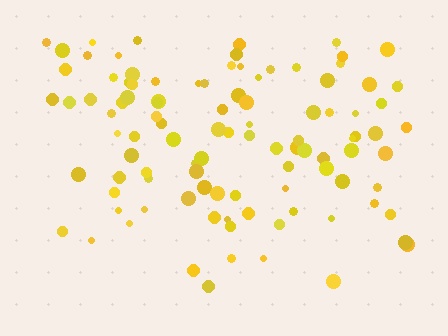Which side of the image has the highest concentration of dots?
The top.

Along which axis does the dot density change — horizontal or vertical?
Vertical.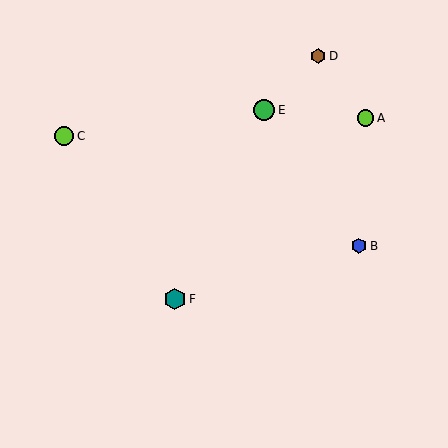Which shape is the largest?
The teal hexagon (labeled F) is the largest.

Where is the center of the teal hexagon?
The center of the teal hexagon is at (175, 299).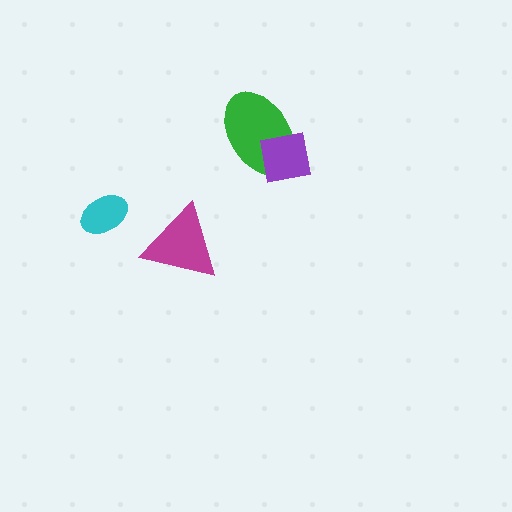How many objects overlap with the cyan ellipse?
0 objects overlap with the cyan ellipse.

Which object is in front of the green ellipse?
The purple square is in front of the green ellipse.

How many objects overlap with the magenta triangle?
0 objects overlap with the magenta triangle.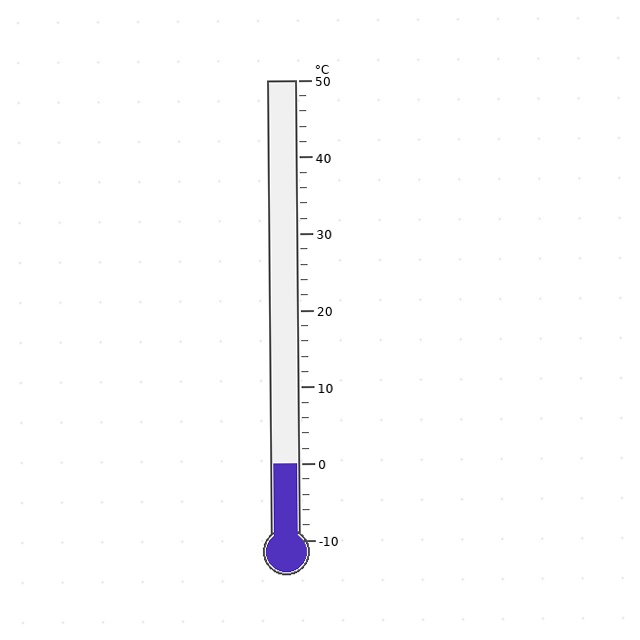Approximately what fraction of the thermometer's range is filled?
The thermometer is filled to approximately 15% of its range.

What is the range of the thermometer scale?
The thermometer scale ranges from -10°C to 50°C.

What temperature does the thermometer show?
The thermometer shows approximately 0°C.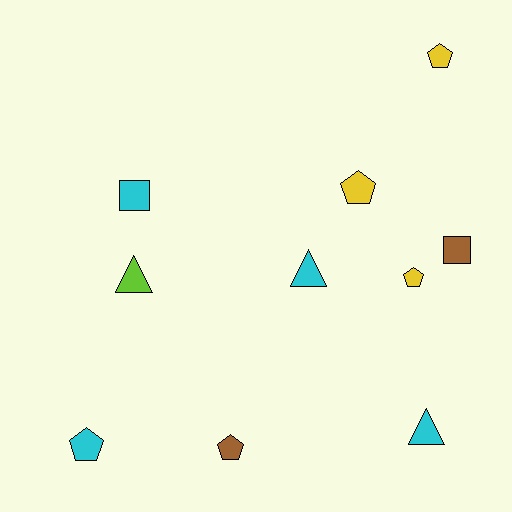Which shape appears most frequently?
Pentagon, with 5 objects.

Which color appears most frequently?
Cyan, with 4 objects.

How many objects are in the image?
There are 10 objects.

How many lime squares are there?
There are no lime squares.